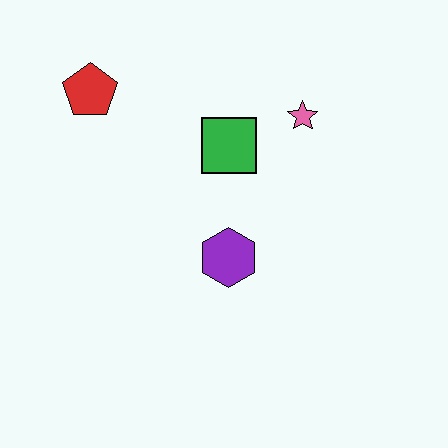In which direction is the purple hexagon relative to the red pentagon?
The purple hexagon is below the red pentagon.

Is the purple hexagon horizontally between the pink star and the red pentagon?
Yes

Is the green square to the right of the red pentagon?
Yes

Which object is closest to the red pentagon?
The green square is closest to the red pentagon.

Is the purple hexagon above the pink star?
No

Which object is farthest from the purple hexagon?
The red pentagon is farthest from the purple hexagon.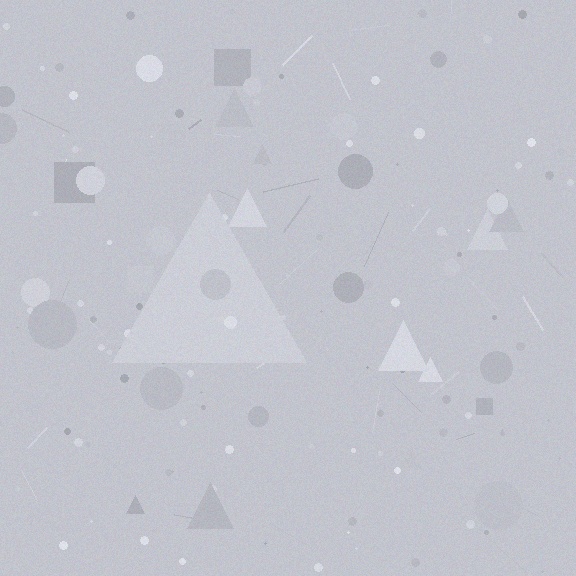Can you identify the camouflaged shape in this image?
The camouflaged shape is a triangle.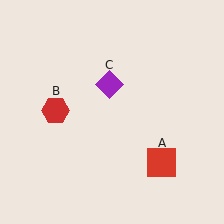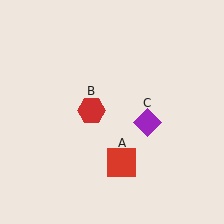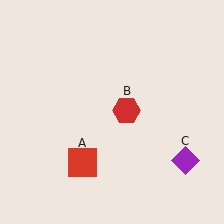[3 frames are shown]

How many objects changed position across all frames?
3 objects changed position: red square (object A), red hexagon (object B), purple diamond (object C).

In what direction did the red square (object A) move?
The red square (object A) moved left.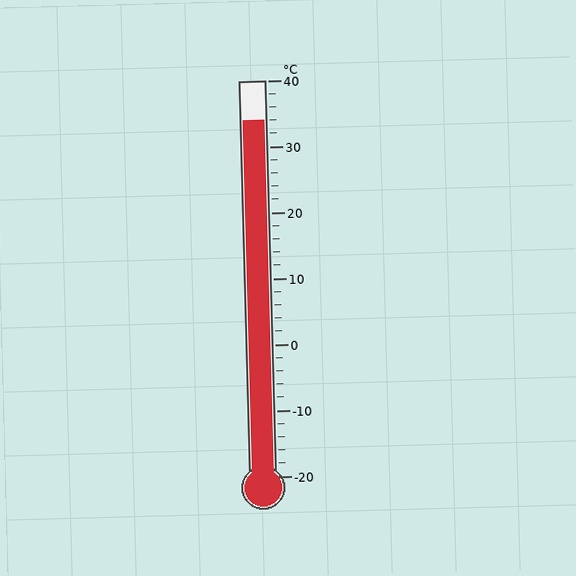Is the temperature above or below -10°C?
The temperature is above -10°C.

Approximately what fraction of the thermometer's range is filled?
The thermometer is filled to approximately 90% of its range.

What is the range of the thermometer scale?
The thermometer scale ranges from -20°C to 40°C.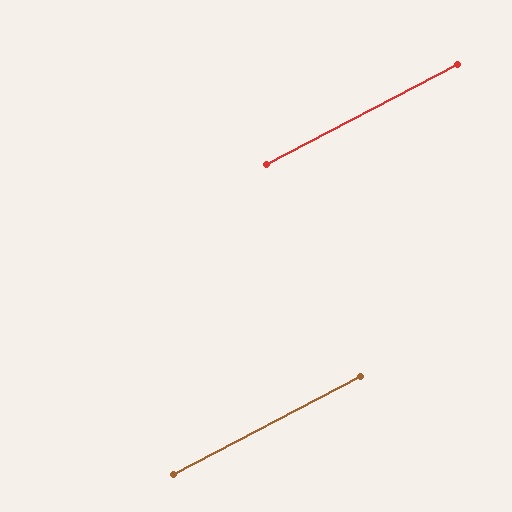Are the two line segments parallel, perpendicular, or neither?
Parallel — their directions differ by only 0.3°.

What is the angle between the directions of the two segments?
Approximately 0 degrees.